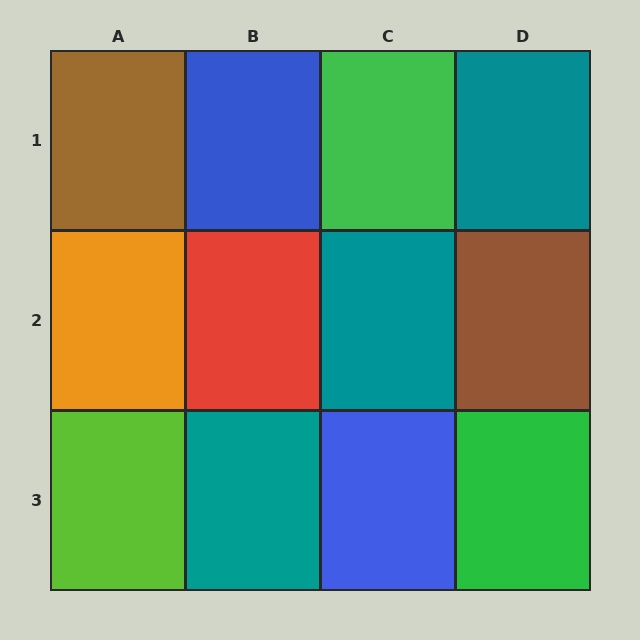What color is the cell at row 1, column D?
Teal.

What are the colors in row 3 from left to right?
Lime, teal, blue, green.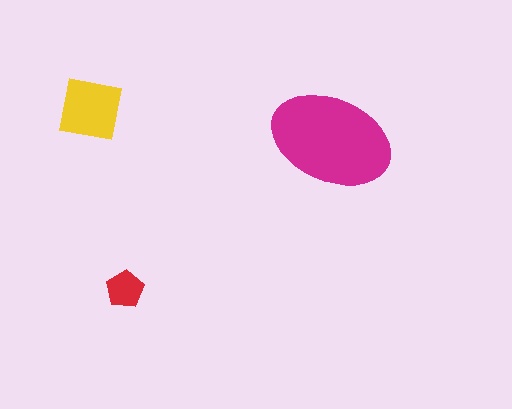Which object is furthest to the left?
The yellow square is leftmost.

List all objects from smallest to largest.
The red pentagon, the yellow square, the magenta ellipse.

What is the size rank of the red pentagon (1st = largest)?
3rd.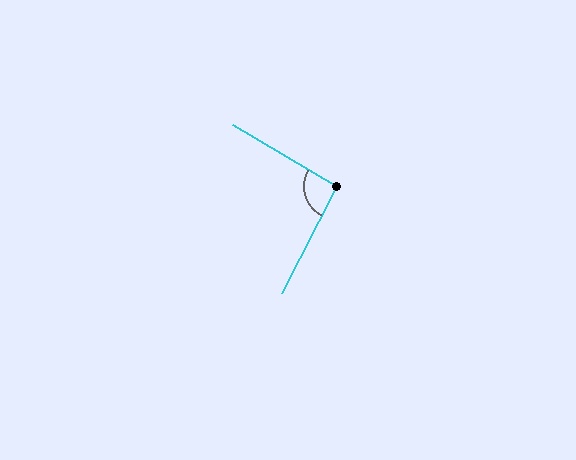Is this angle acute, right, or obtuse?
It is approximately a right angle.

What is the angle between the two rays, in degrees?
Approximately 93 degrees.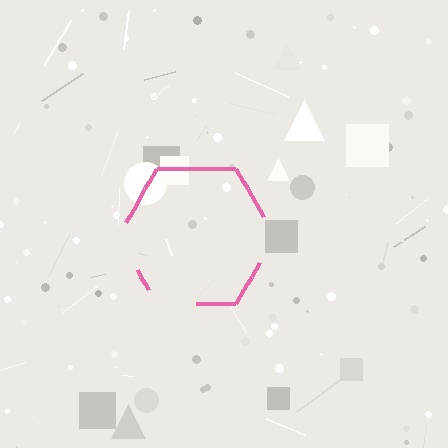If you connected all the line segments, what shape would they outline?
They would outline a hexagon.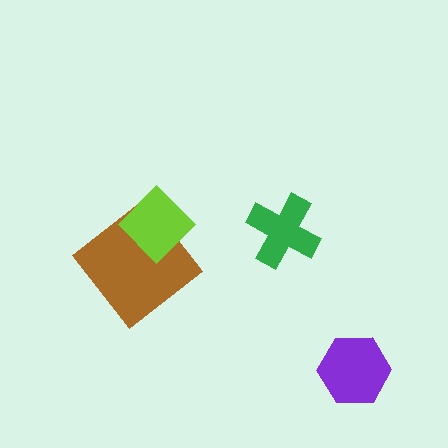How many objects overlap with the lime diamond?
1 object overlaps with the lime diamond.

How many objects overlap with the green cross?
0 objects overlap with the green cross.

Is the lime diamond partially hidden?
No, no other shape covers it.